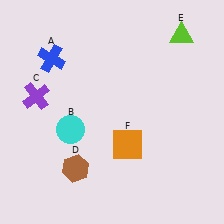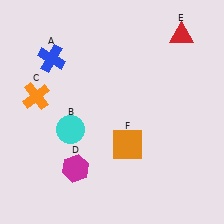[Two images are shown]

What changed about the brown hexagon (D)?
In Image 1, D is brown. In Image 2, it changed to magenta.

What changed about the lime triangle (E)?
In Image 1, E is lime. In Image 2, it changed to red.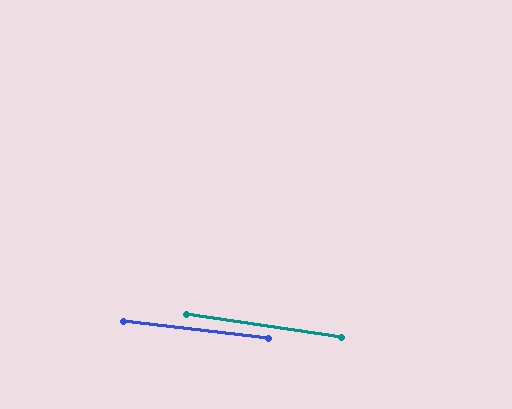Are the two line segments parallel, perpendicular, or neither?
Parallel — their directions differ by only 1.5°.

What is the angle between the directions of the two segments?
Approximately 1 degree.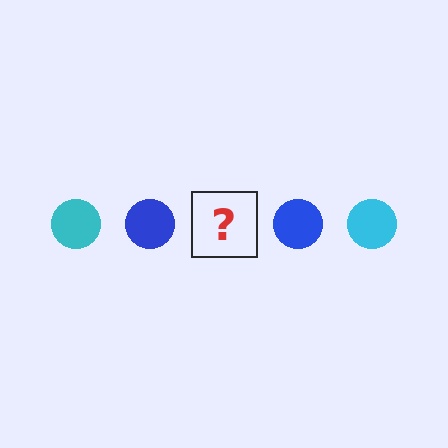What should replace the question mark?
The question mark should be replaced with a cyan circle.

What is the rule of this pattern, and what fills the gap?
The rule is that the pattern cycles through cyan, blue circles. The gap should be filled with a cyan circle.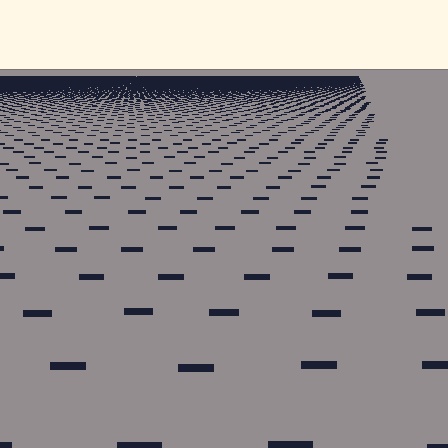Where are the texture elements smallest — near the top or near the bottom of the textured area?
Near the top.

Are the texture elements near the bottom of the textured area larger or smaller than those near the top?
Larger. Near the bottom, elements are closer to the viewer and appear at a bigger on-screen size.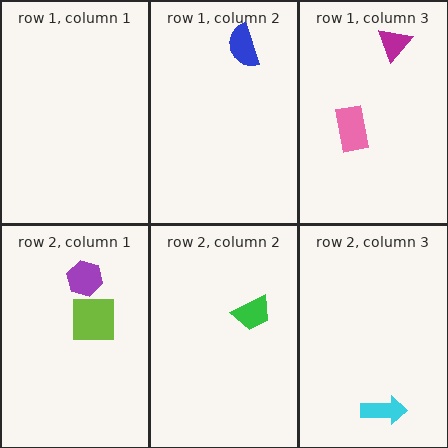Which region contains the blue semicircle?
The row 1, column 2 region.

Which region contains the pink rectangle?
The row 1, column 3 region.